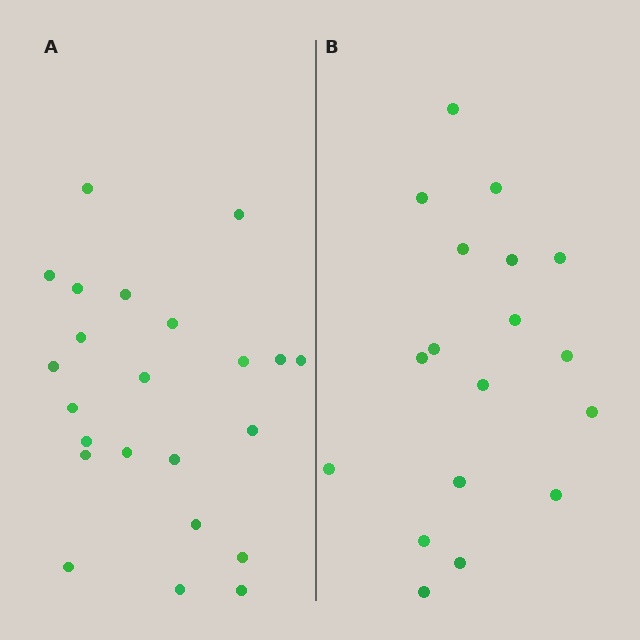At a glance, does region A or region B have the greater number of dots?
Region A (the left region) has more dots.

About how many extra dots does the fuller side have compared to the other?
Region A has about 5 more dots than region B.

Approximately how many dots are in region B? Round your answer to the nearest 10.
About 20 dots. (The exact count is 18, which rounds to 20.)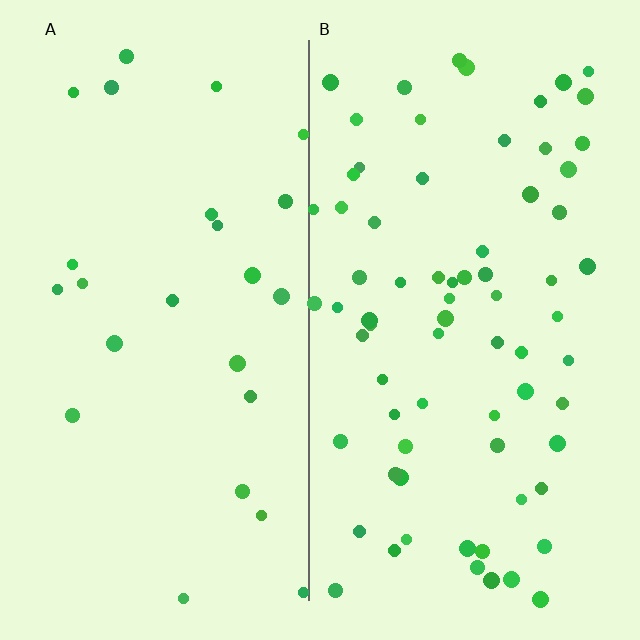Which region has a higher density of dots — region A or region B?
B (the right).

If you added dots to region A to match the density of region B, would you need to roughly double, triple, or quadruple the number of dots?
Approximately triple.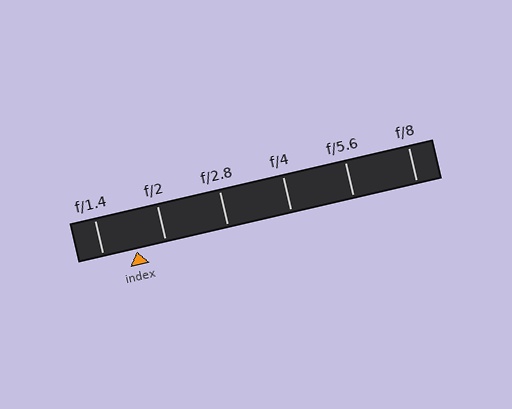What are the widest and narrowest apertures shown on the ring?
The widest aperture shown is f/1.4 and the narrowest is f/8.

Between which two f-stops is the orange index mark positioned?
The index mark is between f/1.4 and f/2.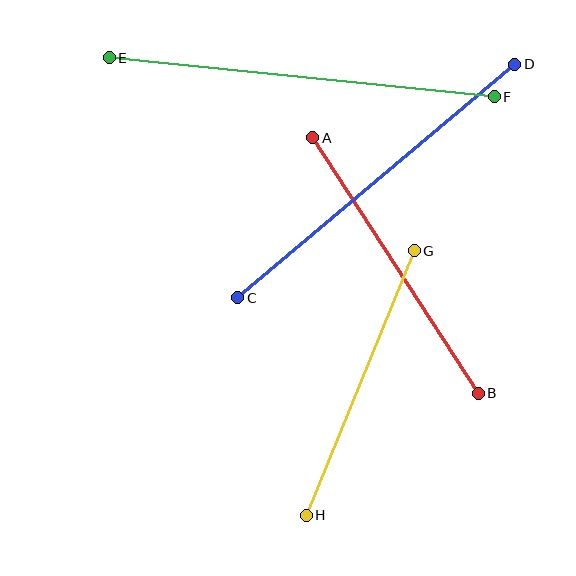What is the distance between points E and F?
The distance is approximately 387 pixels.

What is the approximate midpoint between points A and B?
The midpoint is at approximately (395, 266) pixels.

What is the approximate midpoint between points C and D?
The midpoint is at approximately (376, 181) pixels.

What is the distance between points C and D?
The distance is approximately 362 pixels.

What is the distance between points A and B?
The distance is approximately 304 pixels.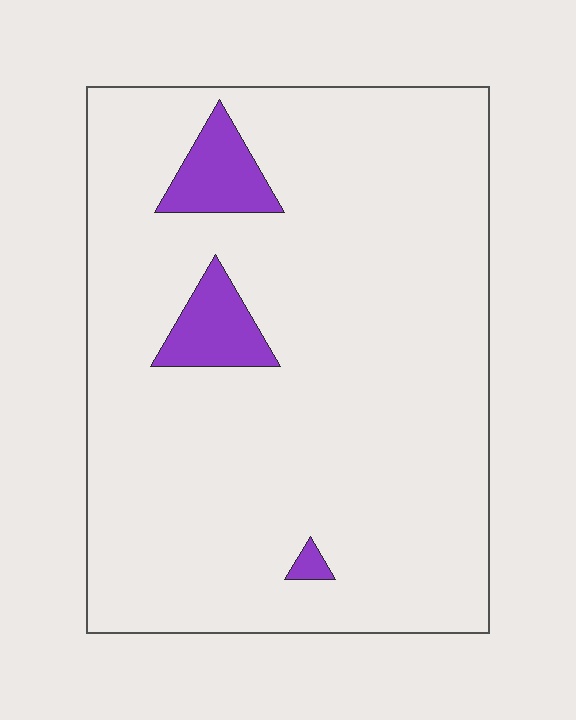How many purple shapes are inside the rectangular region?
3.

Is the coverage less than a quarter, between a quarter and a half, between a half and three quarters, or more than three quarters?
Less than a quarter.